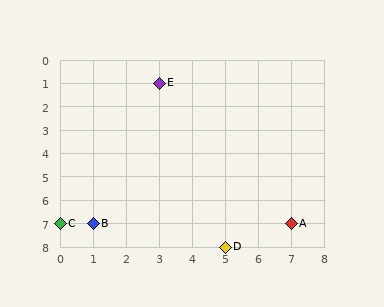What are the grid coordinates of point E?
Point E is at grid coordinates (3, 1).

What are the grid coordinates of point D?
Point D is at grid coordinates (5, 8).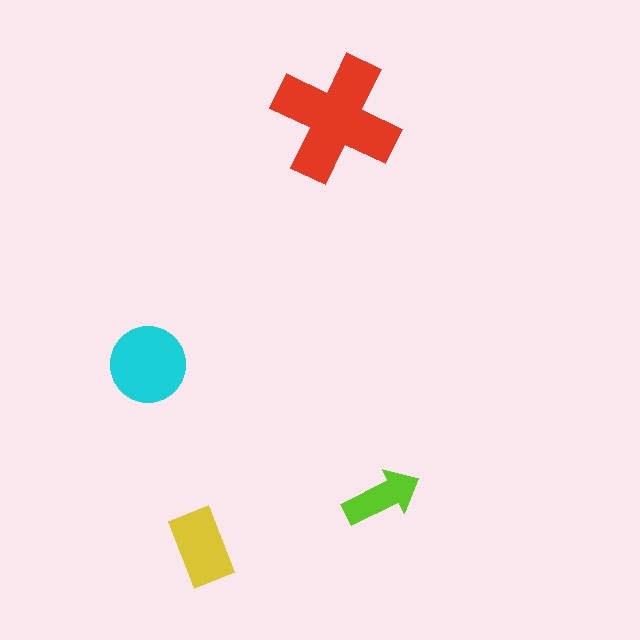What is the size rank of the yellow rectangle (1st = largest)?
3rd.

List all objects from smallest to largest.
The lime arrow, the yellow rectangle, the cyan circle, the red cross.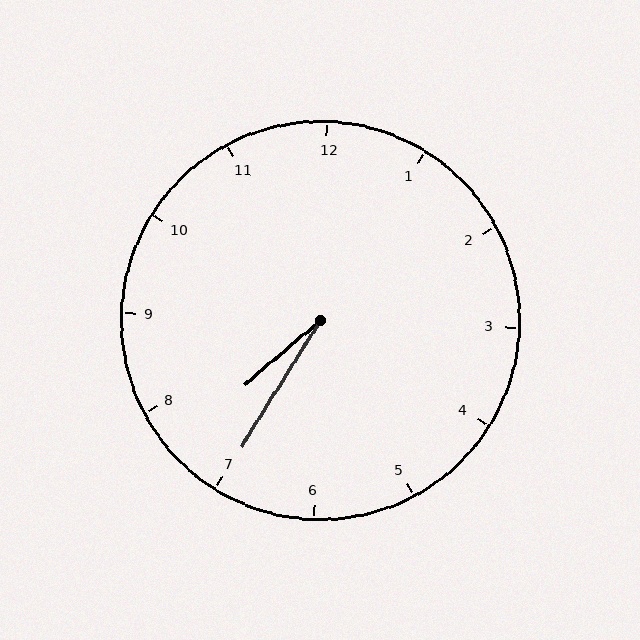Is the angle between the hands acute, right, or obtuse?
It is acute.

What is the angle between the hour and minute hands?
Approximately 18 degrees.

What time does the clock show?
7:35.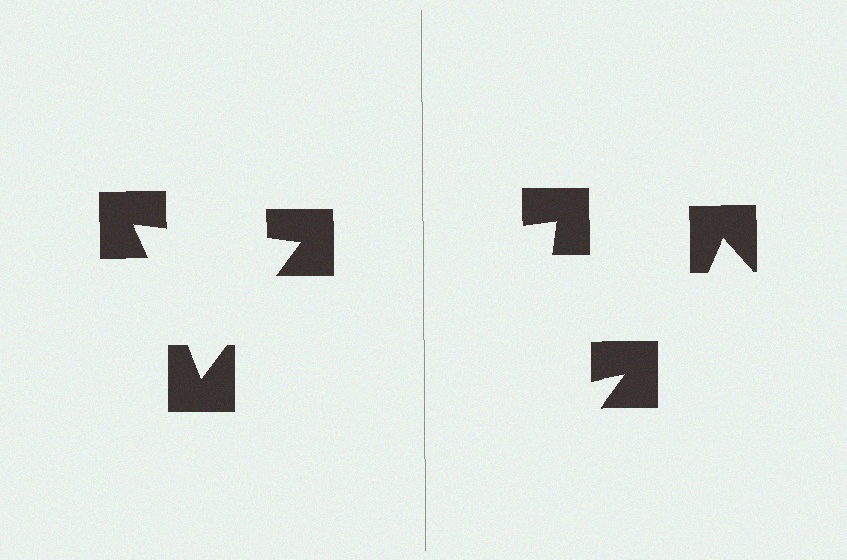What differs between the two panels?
The notched squares are positioned identically on both sides; only the wedge orientations differ. On the left they align to a triangle; on the right they are misaligned.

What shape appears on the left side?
An illusory triangle.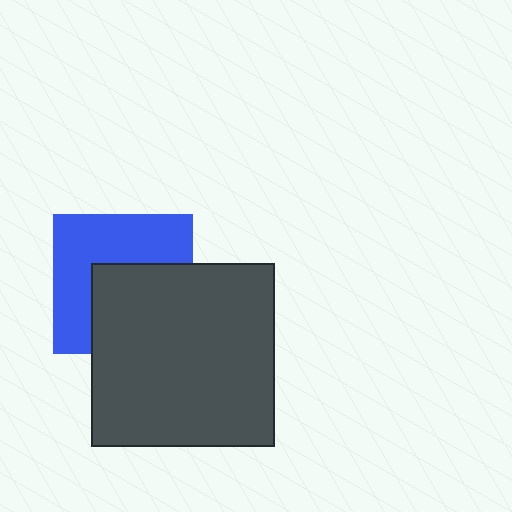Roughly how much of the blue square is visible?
About half of it is visible (roughly 53%).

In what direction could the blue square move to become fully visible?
The blue square could move toward the upper-left. That would shift it out from behind the dark gray square entirely.